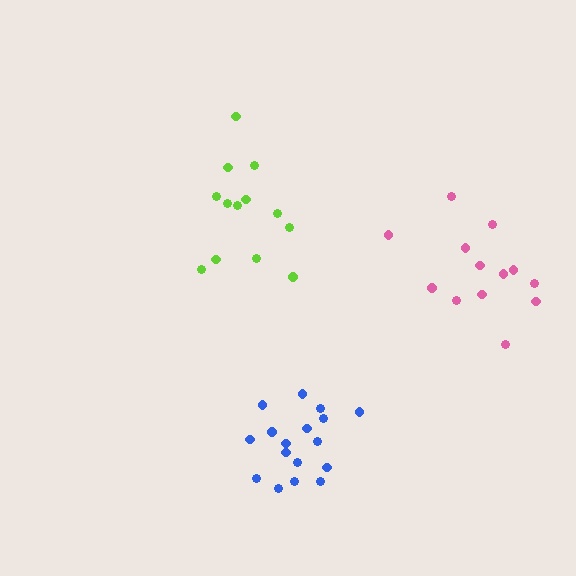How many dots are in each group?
Group 1: 17 dots, Group 2: 13 dots, Group 3: 13 dots (43 total).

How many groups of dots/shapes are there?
There are 3 groups.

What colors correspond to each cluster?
The clusters are colored: blue, pink, lime.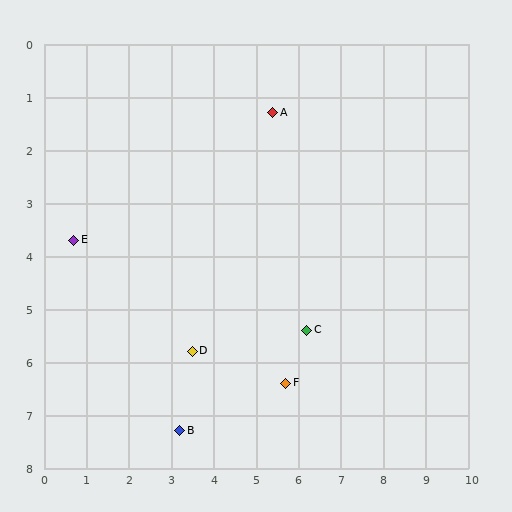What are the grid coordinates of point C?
Point C is at approximately (6.2, 5.4).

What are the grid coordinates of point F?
Point F is at approximately (5.7, 6.4).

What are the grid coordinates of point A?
Point A is at approximately (5.4, 1.3).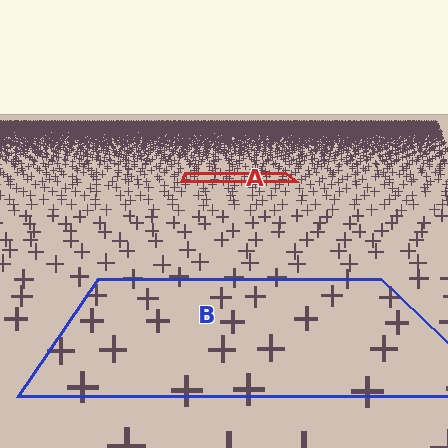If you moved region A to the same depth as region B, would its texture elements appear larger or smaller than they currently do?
They would appear larger. At a closer depth, the same texture elements are projected at a bigger on-screen size.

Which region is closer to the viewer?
Region B is closer. The texture elements there are larger and more spread out.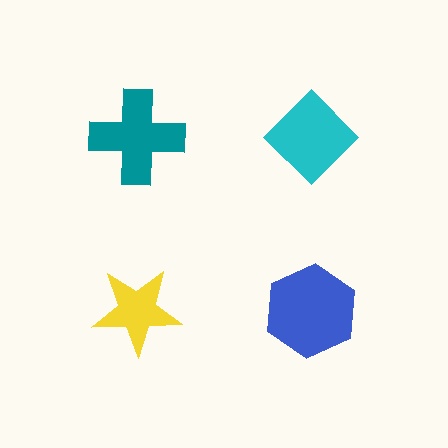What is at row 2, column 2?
A blue hexagon.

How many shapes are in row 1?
2 shapes.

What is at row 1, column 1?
A teal cross.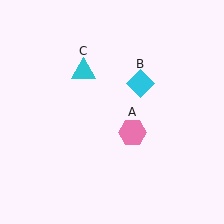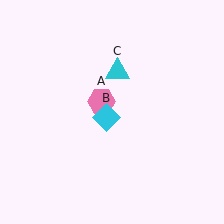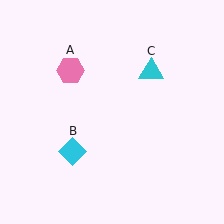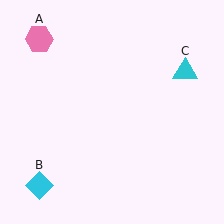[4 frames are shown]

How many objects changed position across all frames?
3 objects changed position: pink hexagon (object A), cyan diamond (object B), cyan triangle (object C).